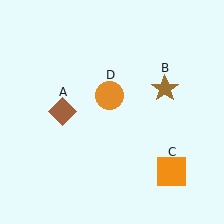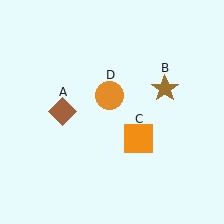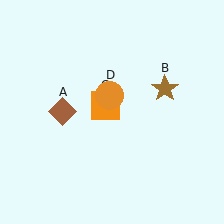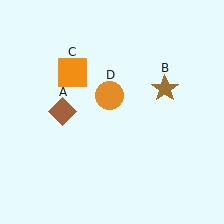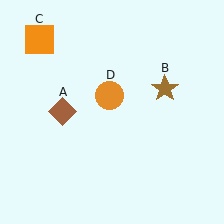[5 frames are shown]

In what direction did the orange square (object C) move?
The orange square (object C) moved up and to the left.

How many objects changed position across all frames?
1 object changed position: orange square (object C).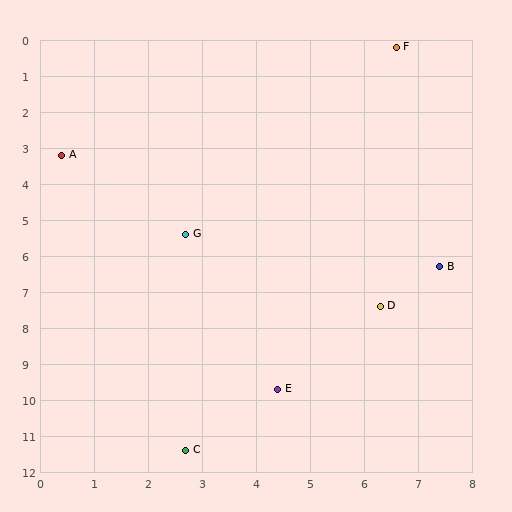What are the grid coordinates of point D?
Point D is at approximately (6.3, 7.4).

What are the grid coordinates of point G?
Point G is at approximately (2.7, 5.4).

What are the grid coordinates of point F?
Point F is at approximately (6.6, 0.2).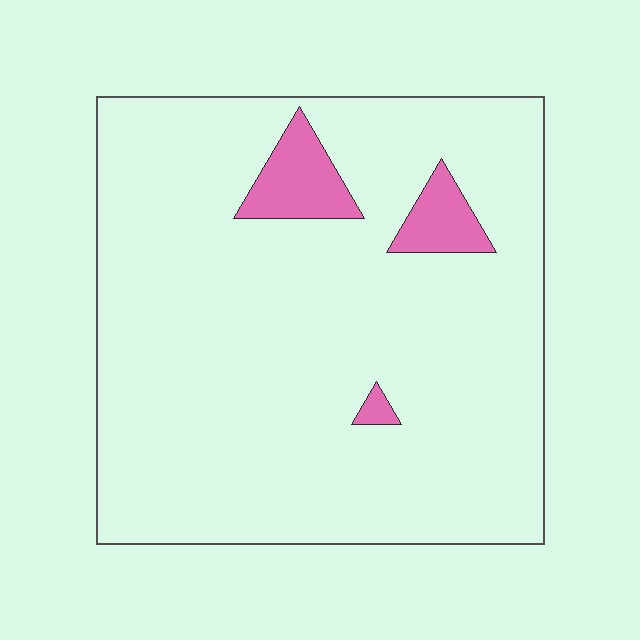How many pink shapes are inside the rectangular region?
3.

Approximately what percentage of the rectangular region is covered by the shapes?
Approximately 5%.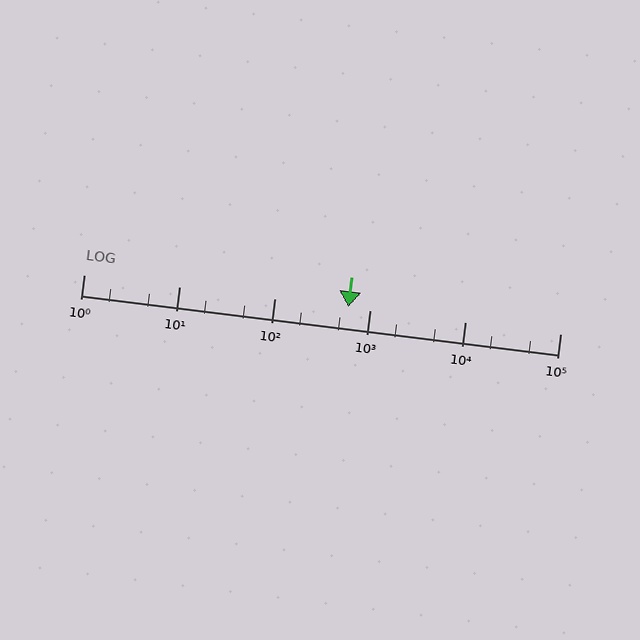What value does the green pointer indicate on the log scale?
The pointer indicates approximately 590.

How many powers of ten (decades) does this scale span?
The scale spans 5 decades, from 1 to 100000.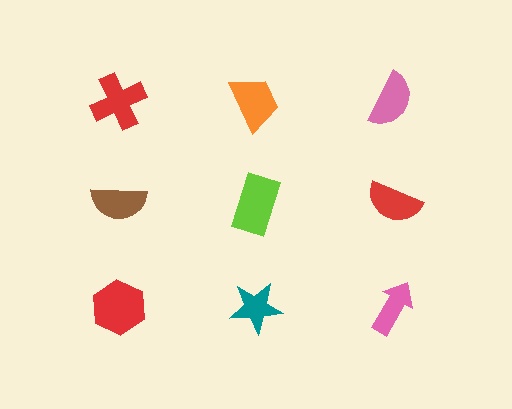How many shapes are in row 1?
3 shapes.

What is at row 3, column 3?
A pink arrow.